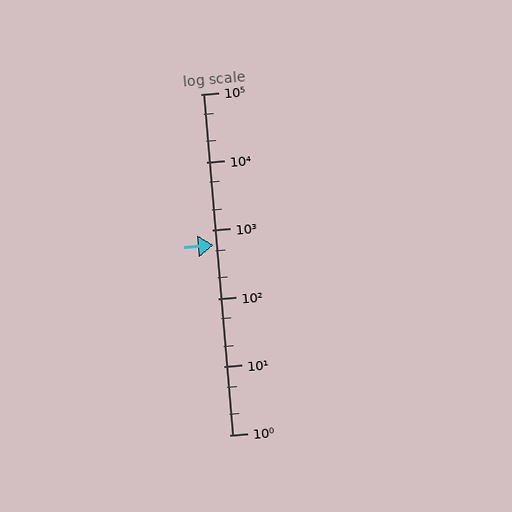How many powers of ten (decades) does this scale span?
The scale spans 5 decades, from 1 to 100000.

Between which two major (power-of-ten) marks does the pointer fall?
The pointer is between 100 and 1000.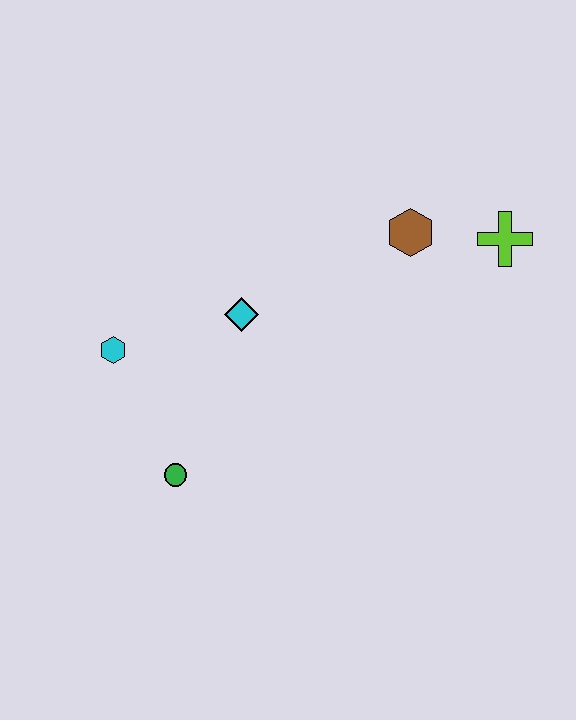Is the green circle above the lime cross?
No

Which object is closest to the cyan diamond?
The cyan hexagon is closest to the cyan diamond.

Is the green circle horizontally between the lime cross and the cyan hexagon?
Yes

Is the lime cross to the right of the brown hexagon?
Yes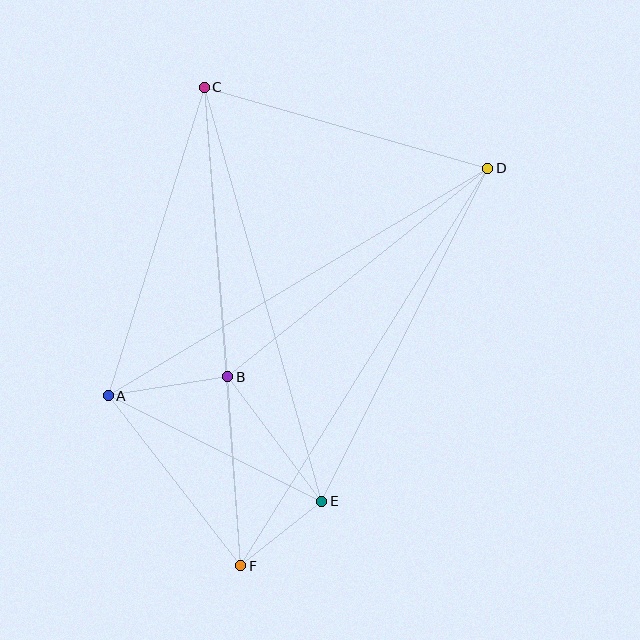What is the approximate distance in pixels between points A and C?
The distance between A and C is approximately 323 pixels.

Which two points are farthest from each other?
Points C and F are farthest from each other.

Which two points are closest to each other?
Points E and F are closest to each other.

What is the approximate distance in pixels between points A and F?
The distance between A and F is approximately 215 pixels.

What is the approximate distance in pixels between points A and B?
The distance between A and B is approximately 121 pixels.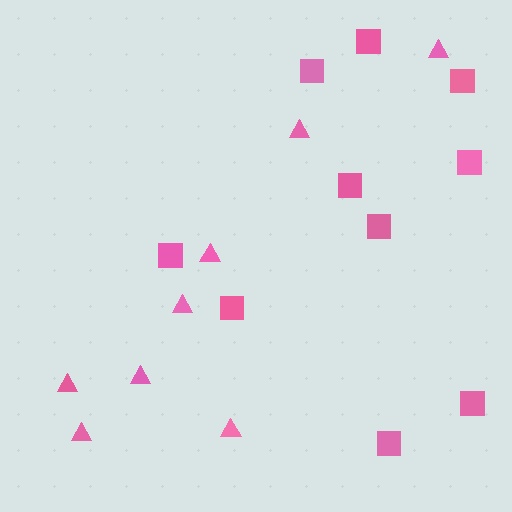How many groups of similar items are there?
There are 2 groups: one group of squares (10) and one group of triangles (8).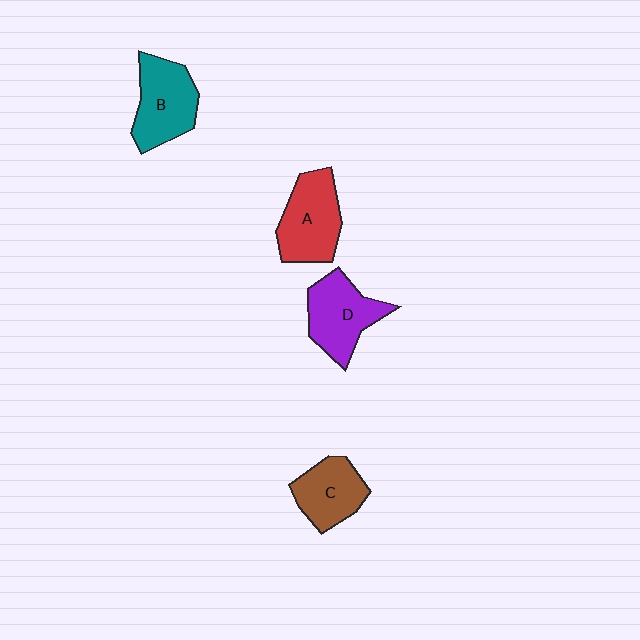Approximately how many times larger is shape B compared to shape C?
Approximately 1.2 times.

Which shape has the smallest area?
Shape C (brown).